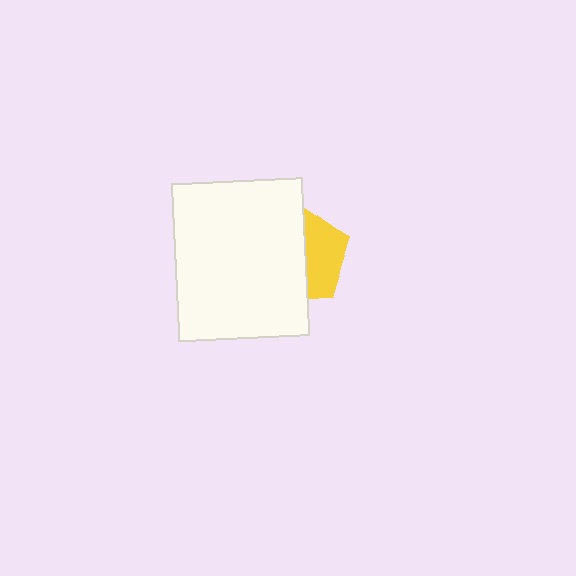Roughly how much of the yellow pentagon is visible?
A small part of it is visible (roughly 41%).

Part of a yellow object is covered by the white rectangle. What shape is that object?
It is a pentagon.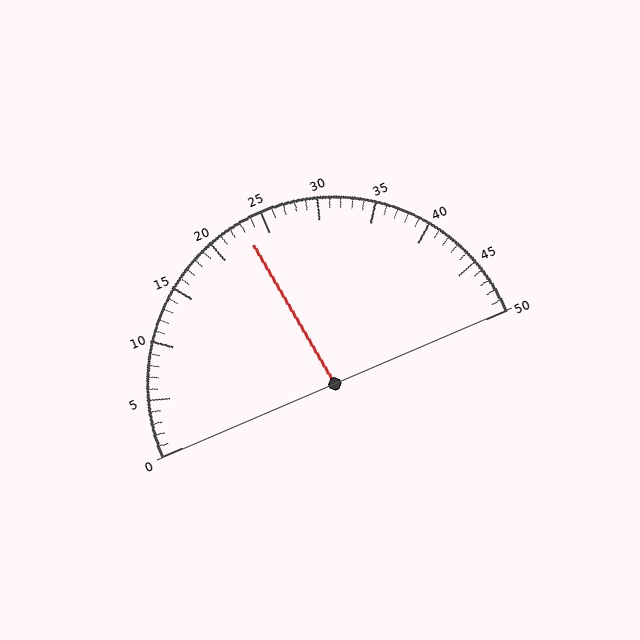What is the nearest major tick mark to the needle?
The nearest major tick mark is 25.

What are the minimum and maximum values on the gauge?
The gauge ranges from 0 to 50.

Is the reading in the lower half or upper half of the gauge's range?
The reading is in the lower half of the range (0 to 50).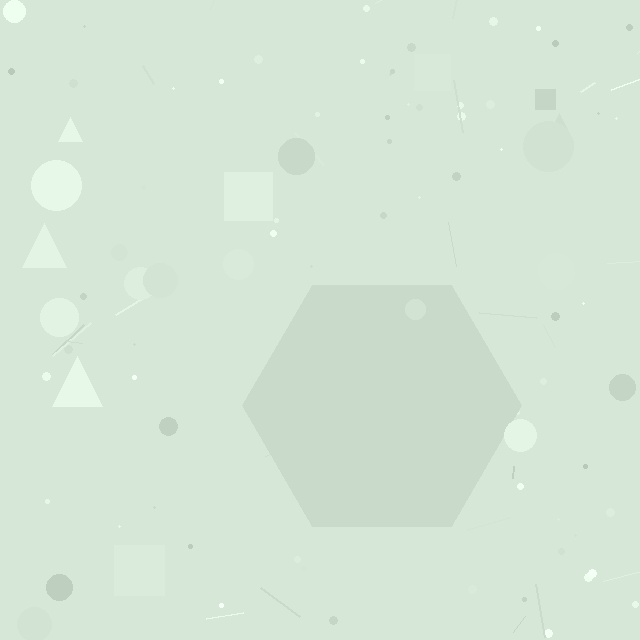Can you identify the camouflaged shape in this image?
The camouflaged shape is a hexagon.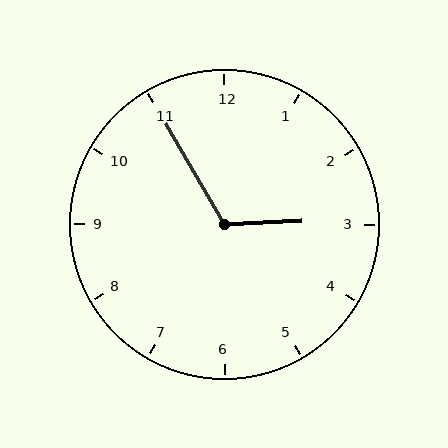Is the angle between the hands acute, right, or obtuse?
It is obtuse.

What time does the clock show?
2:55.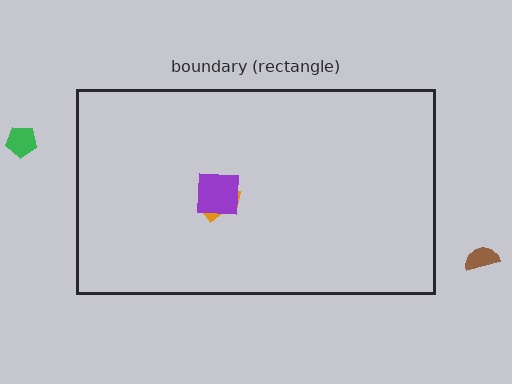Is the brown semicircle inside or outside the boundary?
Outside.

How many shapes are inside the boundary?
2 inside, 2 outside.